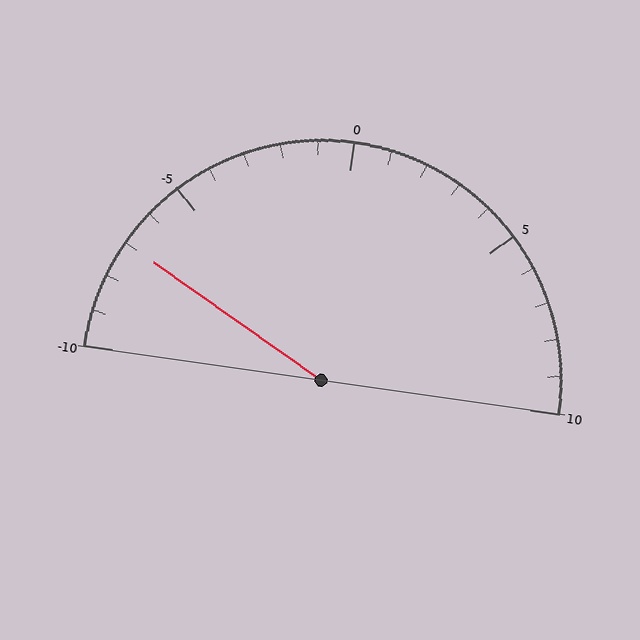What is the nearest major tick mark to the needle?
The nearest major tick mark is -5.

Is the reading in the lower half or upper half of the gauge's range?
The reading is in the lower half of the range (-10 to 10).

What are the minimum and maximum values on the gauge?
The gauge ranges from -10 to 10.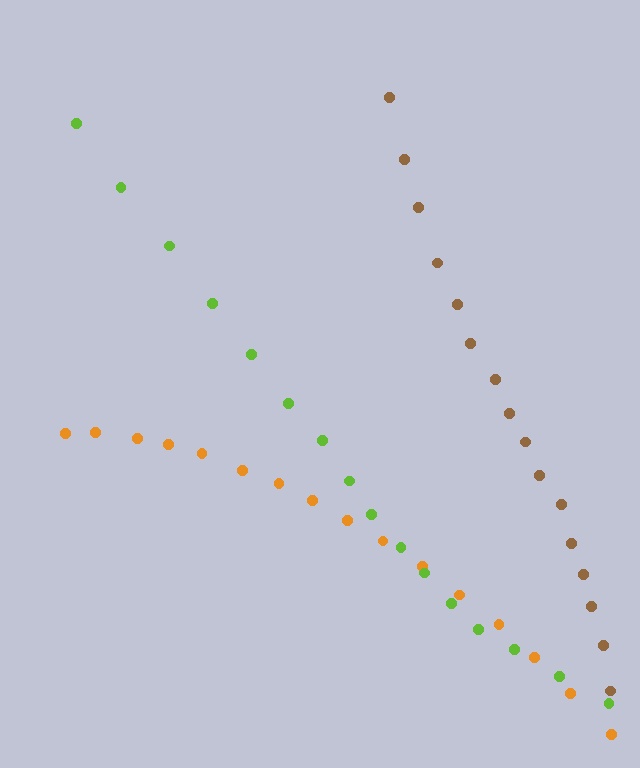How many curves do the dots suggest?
There are 3 distinct paths.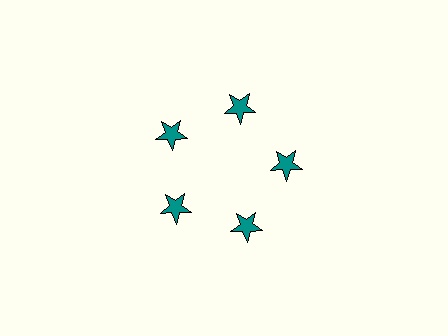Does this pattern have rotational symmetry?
Yes, this pattern has 5-fold rotational symmetry. It looks the same after rotating 72 degrees around the center.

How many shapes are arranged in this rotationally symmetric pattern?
There are 5 shapes, arranged in 5 groups of 1.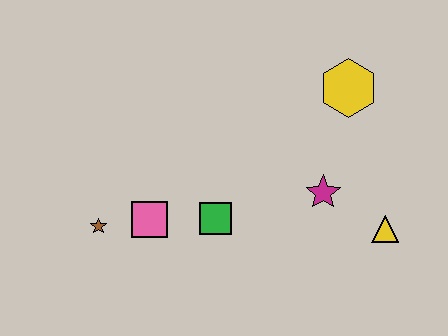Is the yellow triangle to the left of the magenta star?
No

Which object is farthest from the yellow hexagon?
The brown star is farthest from the yellow hexagon.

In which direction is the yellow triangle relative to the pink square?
The yellow triangle is to the right of the pink square.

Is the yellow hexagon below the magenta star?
No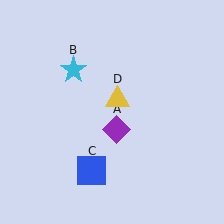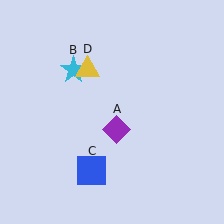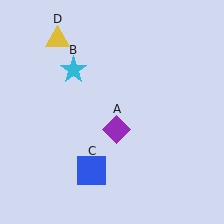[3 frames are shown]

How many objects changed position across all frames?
1 object changed position: yellow triangle (object D).